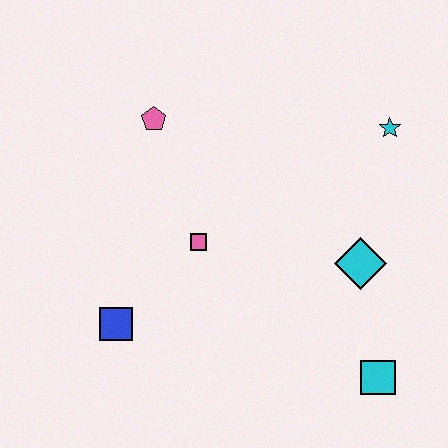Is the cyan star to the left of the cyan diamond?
No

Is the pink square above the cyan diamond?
Yes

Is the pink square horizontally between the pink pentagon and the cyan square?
Yes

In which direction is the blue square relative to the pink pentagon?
The blue square is below the pink pentagon.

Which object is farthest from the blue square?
The cyan star is farthest from the blue square.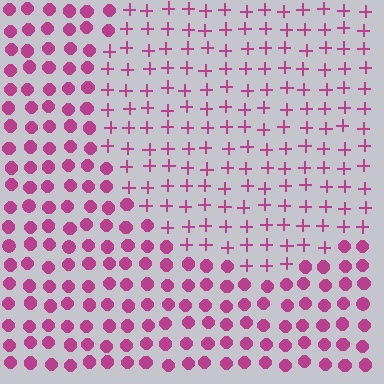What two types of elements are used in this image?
The image uses plus signs inside the circle region and circles outside it.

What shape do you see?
I see a circle.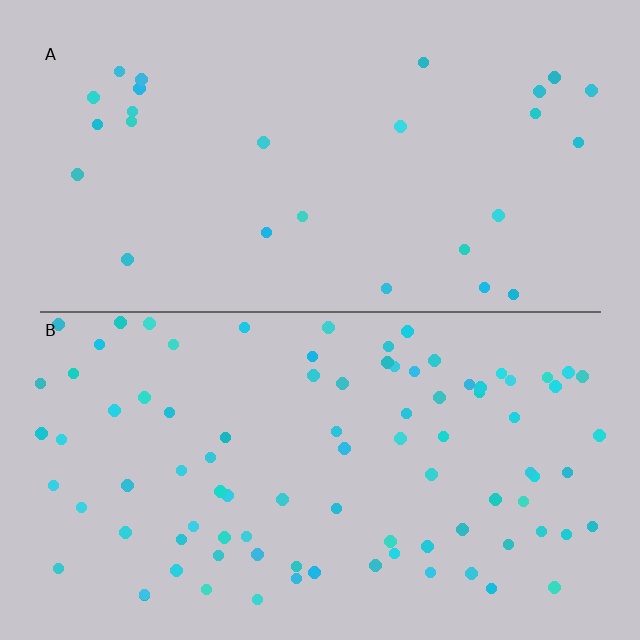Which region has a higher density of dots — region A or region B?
B (the bottom).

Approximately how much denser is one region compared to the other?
Approximately 3.3× — region B over region A.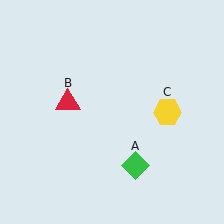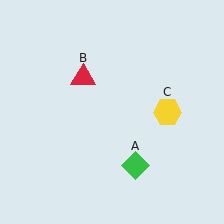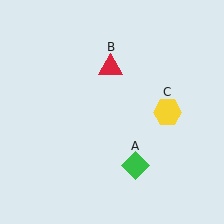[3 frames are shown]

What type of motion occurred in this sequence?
The red triangle (object B) rotated clockwise around the center of the scene.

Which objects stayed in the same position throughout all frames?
Green diamond (object A) and yellow hexagon (object C) remained stationary.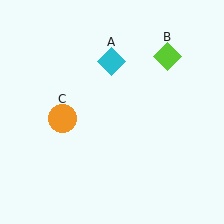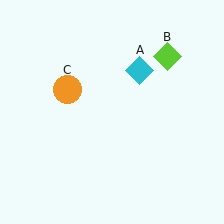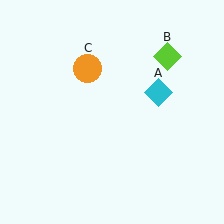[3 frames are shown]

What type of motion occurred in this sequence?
The cyan diamond (object A), orange circle (object C) rotated clockwise around the center of the scene.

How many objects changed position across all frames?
2 objects changed position: cyan diamond (object A), orange circle (object C).